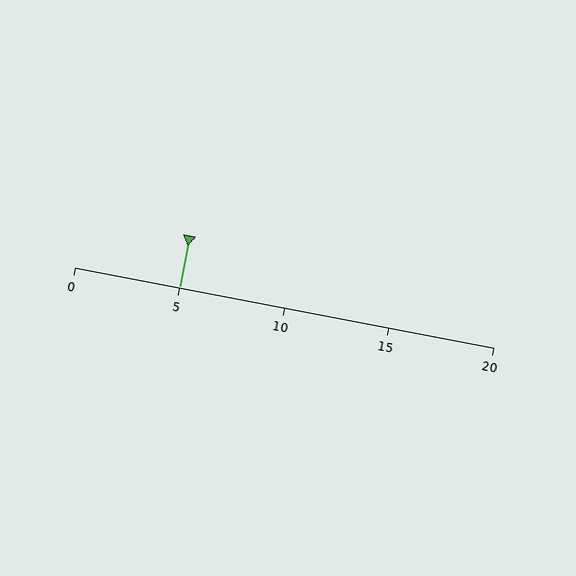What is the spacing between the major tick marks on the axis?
The major ticks are spaced 5 apart.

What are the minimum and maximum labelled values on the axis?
The axis runs from 0 to 20.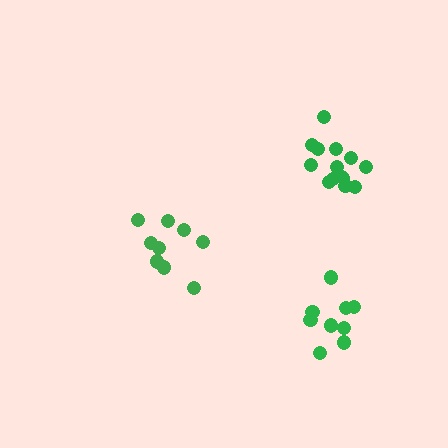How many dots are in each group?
Group 1: 9 dots, Group 2: 14 dots, Group 3: 9 dots (32 total).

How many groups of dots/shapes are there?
There are 3 groups.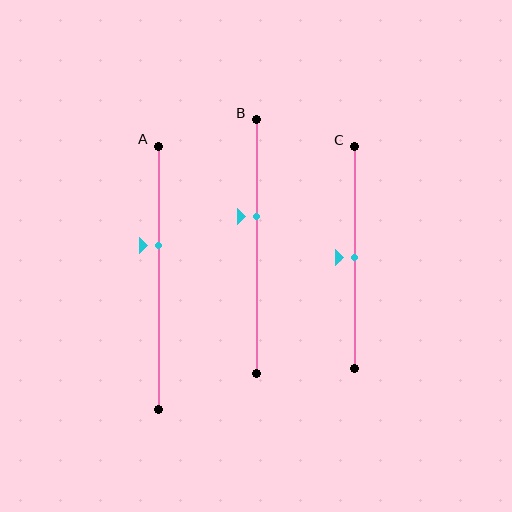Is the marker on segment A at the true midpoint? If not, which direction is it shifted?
No, the marker on segment A is shifted upward by about 12% of the segment length.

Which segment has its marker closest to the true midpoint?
Segment C has its marker closest to the true midpoint.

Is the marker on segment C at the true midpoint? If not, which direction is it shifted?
Yes, the marker on segment C is at the true midpoint.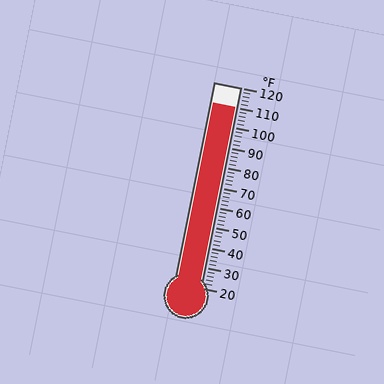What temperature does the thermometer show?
The thermometer shows approximately 110°F.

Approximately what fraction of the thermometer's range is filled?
The thermometer is filled to approximately 90% of its range.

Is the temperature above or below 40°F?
The temperature is above 40°F.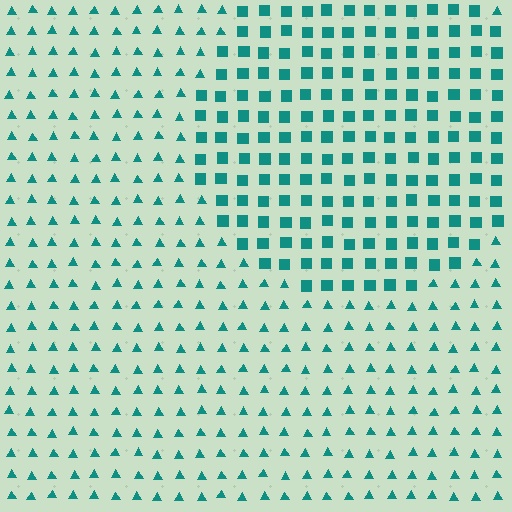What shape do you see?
I see a circle.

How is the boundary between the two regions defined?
The boundary is defined by a change in element shape: squares inside vs. triangles outside. All elements share the same color and spacing.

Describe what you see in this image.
The image is filled with small teal elements arranged in a uniform grid. A circle-shaped region contains squares, while the surrounding area contains triangles. The boundary is defined purely by the change in element shape.